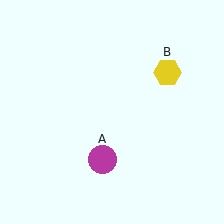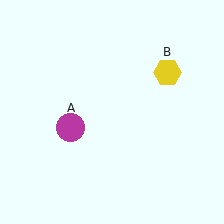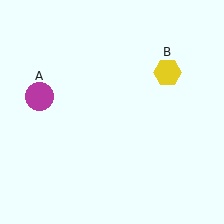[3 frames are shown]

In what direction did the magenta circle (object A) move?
The magenta circle (object A) moved up and to the left.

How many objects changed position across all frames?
1 object changed position: magenta circle (object A).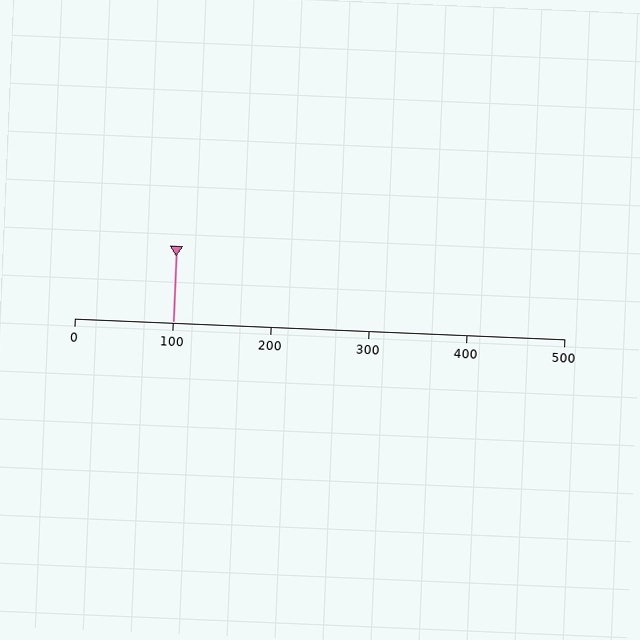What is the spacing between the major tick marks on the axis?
The major ticks are spaced 100 apart.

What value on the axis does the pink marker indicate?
The marker indicates approximately 100.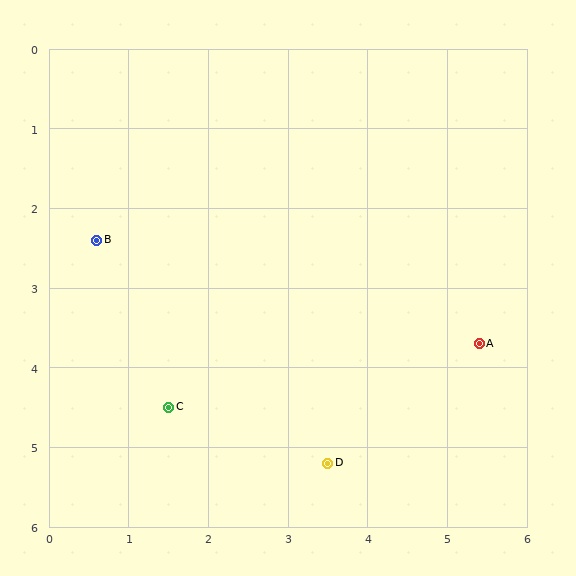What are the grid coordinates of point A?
Point A is at approximately (5.4, 3.7).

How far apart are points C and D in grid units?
Points C and D are about 2.1 grid units apart.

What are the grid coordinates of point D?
Point D is at approximately (3.5, 5.2).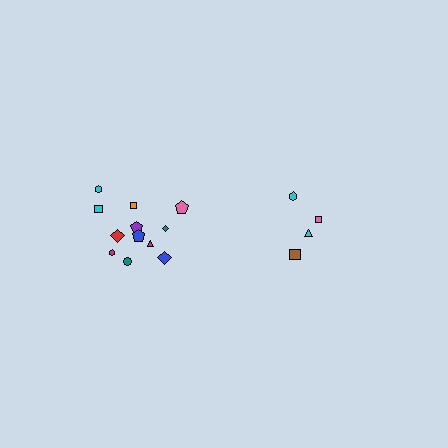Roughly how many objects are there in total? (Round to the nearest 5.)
Roughly 15 objects in total.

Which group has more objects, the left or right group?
The left group.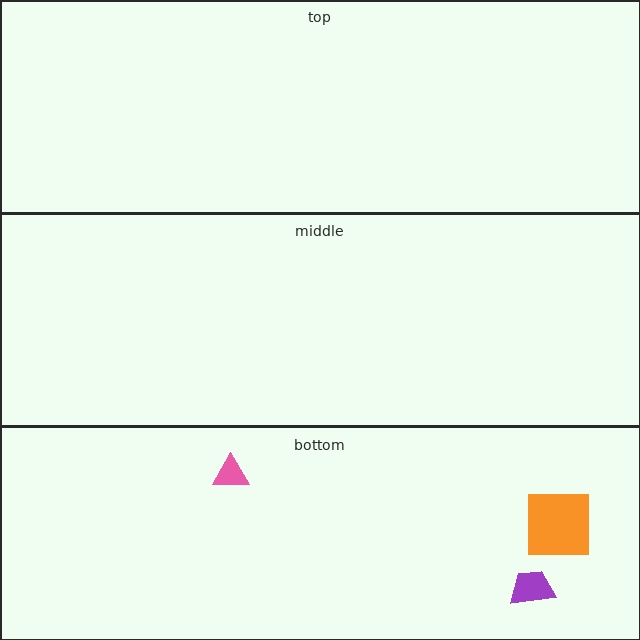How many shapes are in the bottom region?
3.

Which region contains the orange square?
The bottom region.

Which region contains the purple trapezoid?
The bottom region.